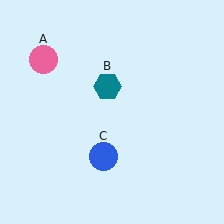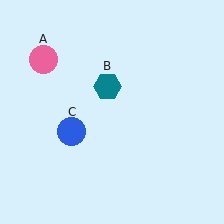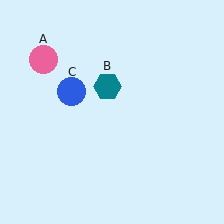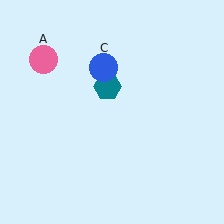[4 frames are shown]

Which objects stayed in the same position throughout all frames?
Pink circle (object A) and teal hexagon (object B) remained stationary.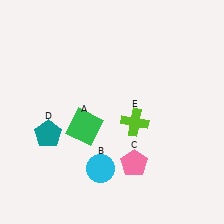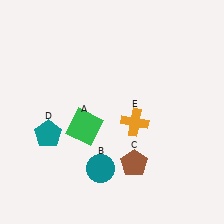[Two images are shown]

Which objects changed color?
B changed from cyan to teal. C changed from pink to brown. E changed from lime to orange.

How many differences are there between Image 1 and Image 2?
There are 3 differences between the two images.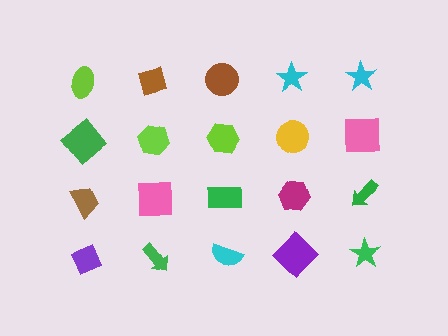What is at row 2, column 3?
A lime hexagon.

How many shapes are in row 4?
5 shapes.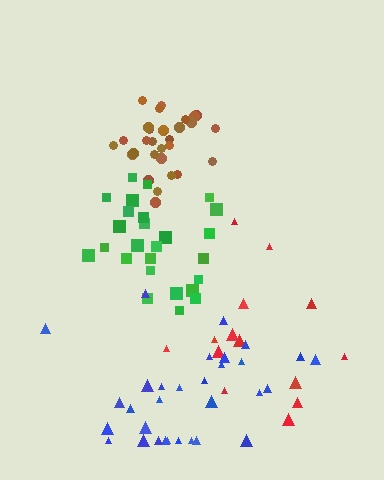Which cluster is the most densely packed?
Brown.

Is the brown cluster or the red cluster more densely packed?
Brown.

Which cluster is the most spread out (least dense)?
Red.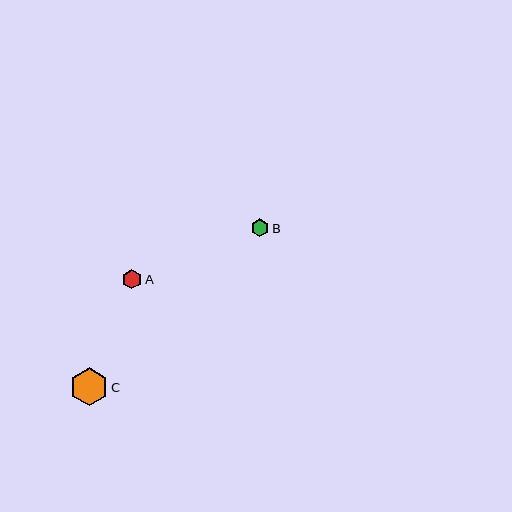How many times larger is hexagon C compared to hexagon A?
Hexagon C is approximately 2.0 times the size of hexagon A.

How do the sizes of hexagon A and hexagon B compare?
Hexagon A and hexagon B are approximately the same size.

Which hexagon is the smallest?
Hexagon B is the smallest with a size of approximately 18 pixels.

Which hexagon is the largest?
Hexagon C is the largest with a size of approximately 38 pixels.